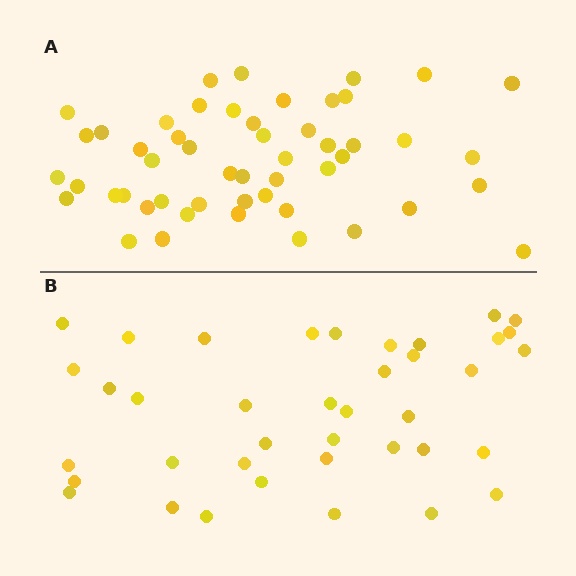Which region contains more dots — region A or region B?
Region A (the top region) has more dots.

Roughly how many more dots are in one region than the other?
Region A has roughly 12 or so more dots than region B.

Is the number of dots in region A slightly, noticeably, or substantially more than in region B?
Region A has noticeably more, but not dramatically so. The ratio is roughly 1.3 to 1.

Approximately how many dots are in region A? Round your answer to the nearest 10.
About 50 dots. (The exact count is 51, which rounds to 50.)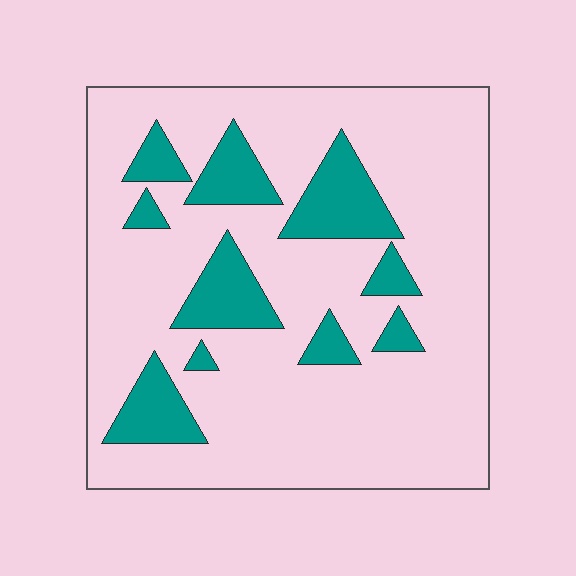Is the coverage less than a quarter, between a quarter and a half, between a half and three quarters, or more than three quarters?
Less than a quarter.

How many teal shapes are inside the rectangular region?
10.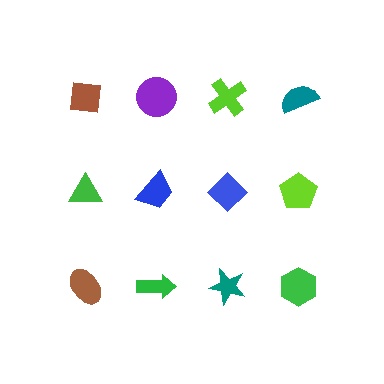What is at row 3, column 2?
A green arrow.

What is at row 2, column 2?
A blue trapezoid.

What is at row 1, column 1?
A brown square.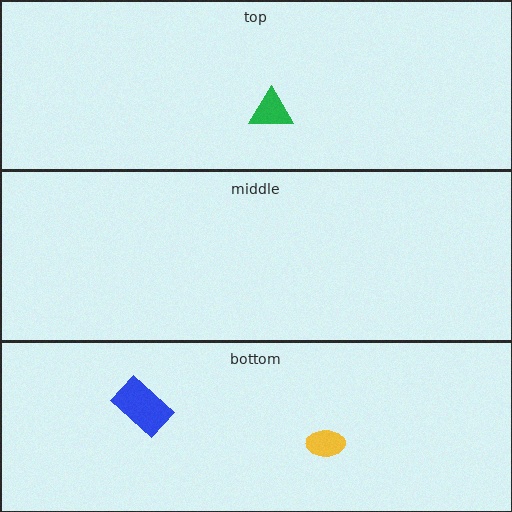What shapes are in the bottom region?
The blue rectangle, the yellow ellipse.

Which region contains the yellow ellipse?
The bottom region.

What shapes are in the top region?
The green triangle.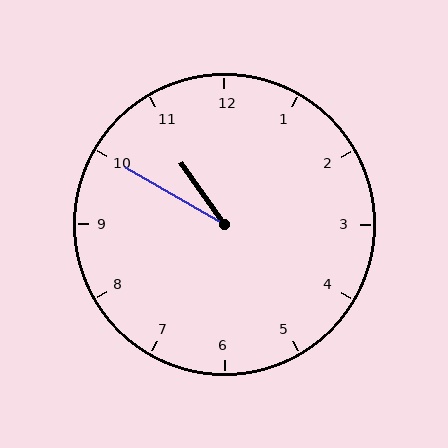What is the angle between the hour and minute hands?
Approximately 25 degrees.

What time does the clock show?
10:50.